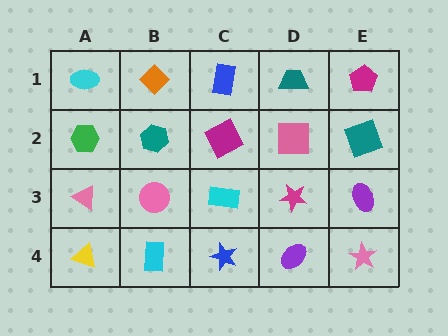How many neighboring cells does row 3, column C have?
4.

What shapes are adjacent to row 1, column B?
A teal hexagon (row 2, column B), a cyan ellipse (row 1, column A), a blue rectangle (row 1, column C).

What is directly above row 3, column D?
A pink square.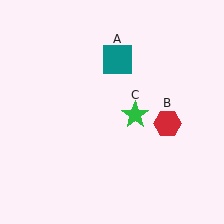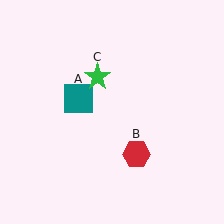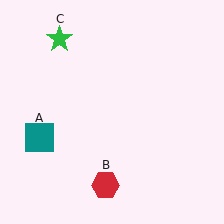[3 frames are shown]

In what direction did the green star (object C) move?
The green star (object C) moved up and to the left.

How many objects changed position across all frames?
3 objects changed position: teal square (object A), red hexagon (object B), green star (object C).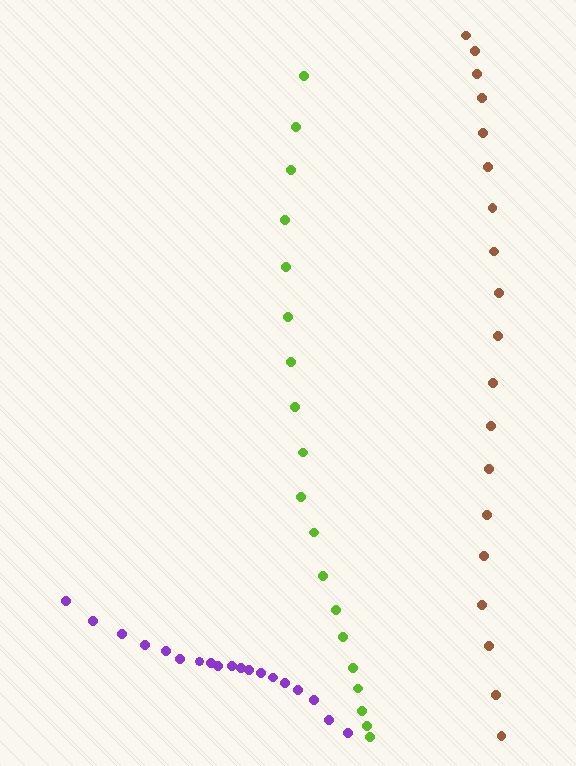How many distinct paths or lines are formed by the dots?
There are 3 distinct paths.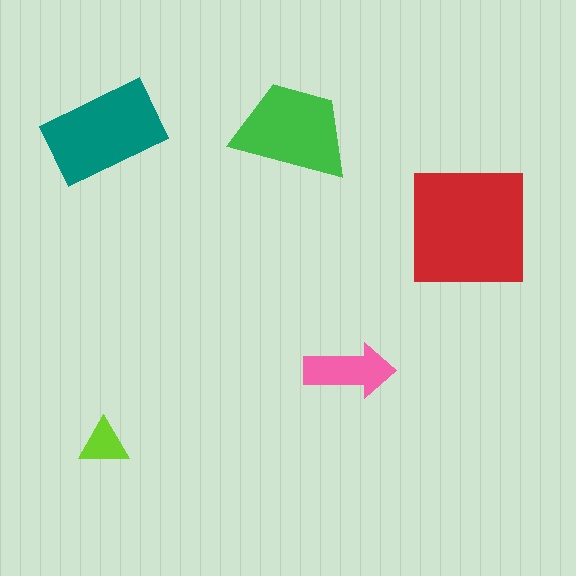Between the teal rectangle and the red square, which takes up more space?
The red square.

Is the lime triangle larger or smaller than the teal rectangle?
Smaller.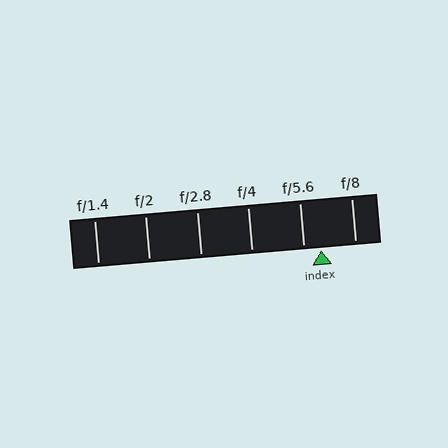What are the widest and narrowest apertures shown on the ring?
The widest aperture shown is f/1.4 and the narrowest is f/8.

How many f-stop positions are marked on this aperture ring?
There are 6 f-stop positions marked.